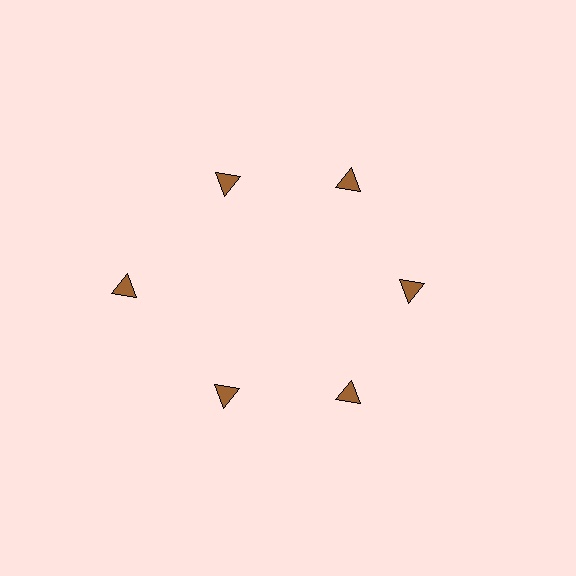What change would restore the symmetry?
The symmetry would be restored by moving it inward, back onto the ring so that all 6 triangles sit at equal angles and equal distance from the center.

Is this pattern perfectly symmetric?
No. The 6 brown triangles are arranged in a ring, but one element near the 9 o'clock position is pushed outward from the center, breaking the 6-fold rotational symmetry.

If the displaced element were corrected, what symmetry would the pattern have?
It would have 6-fold rotational symmetry — the pattern would map onto itself every 60 degrees.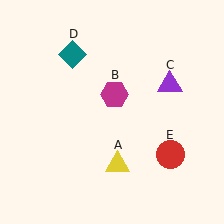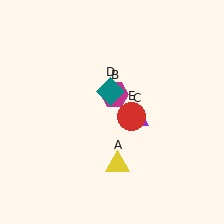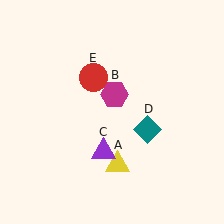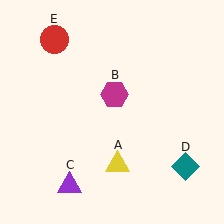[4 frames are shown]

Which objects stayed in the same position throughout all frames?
Yellow triangle (object A) and magenta hexagon (object B) remained stationary.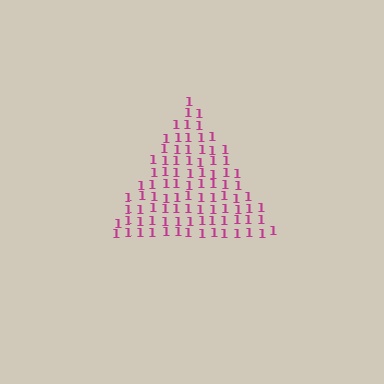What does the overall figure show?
The overall figure shows a triangle.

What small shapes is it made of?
It is made of small digit 1's.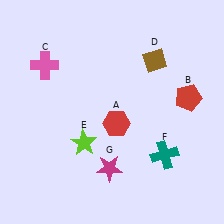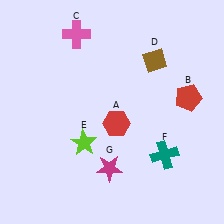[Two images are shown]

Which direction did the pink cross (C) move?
The pink cross (C) moved right.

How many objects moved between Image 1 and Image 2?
1 object moved between the two images.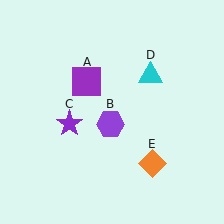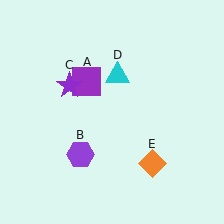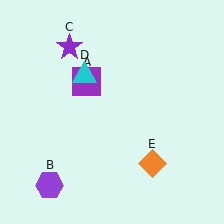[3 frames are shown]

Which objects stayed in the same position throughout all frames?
Purple square (object A) and orange diamond (object E) remained stationary.